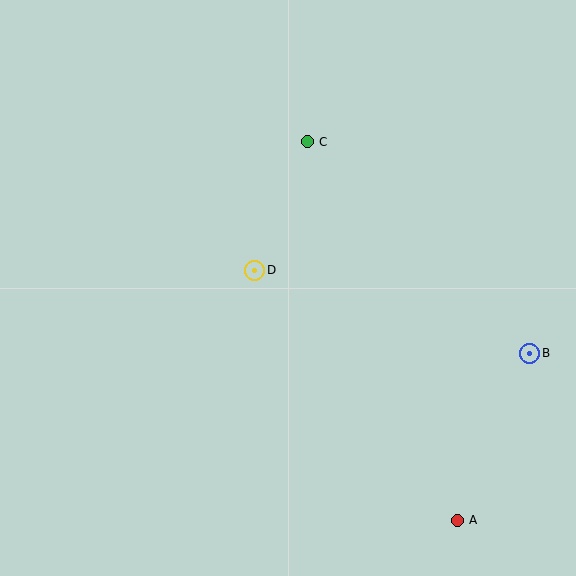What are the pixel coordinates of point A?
Point A is at (457, 520).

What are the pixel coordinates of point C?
Point C is at (307, 142).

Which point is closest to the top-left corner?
Point C is closest to the top-left corner.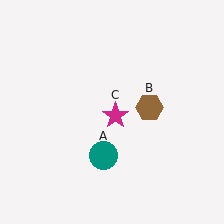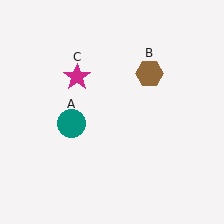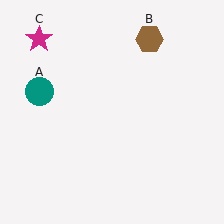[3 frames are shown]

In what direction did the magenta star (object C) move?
The magenta star (object C) moved up and to the left.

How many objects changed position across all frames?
3 objects changed position: teal circle (object A), brown hexagon (object B), magenta star (object C).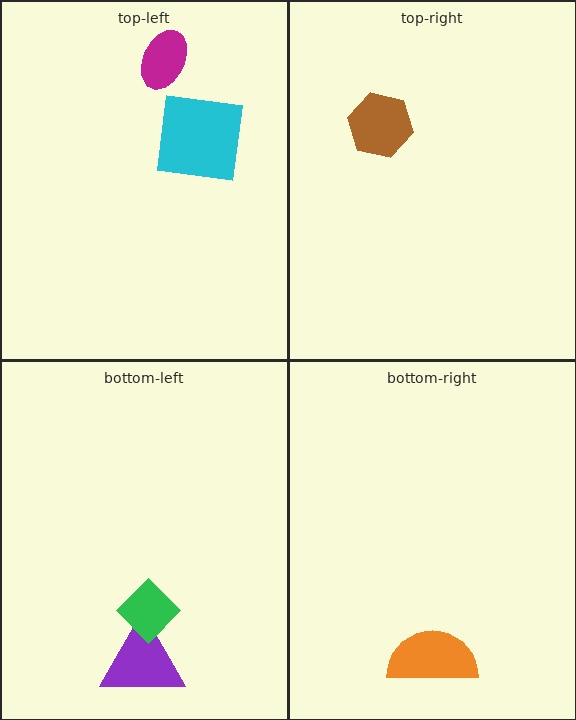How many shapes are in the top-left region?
2.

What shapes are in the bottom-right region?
The orange semicircle.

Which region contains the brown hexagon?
The top-right region.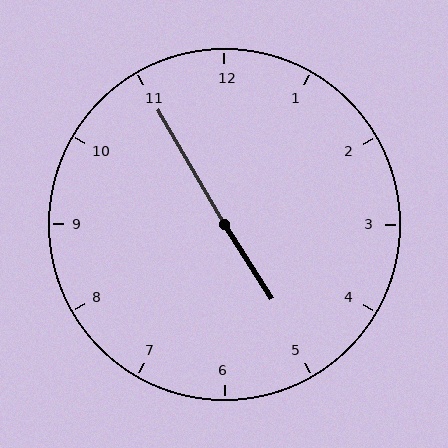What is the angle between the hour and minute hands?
Approximately 178 degrees.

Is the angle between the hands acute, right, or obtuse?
It is obtuse.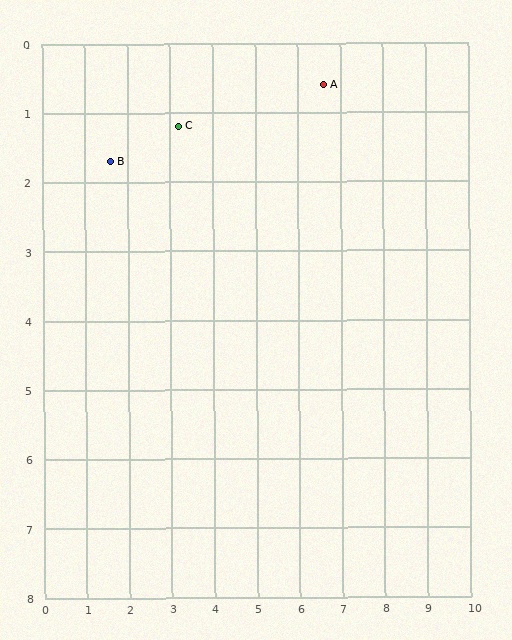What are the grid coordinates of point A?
Point A is at approximately (6.6, 0.6).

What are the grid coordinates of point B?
Point B is at approximately (1.6, 1.7).